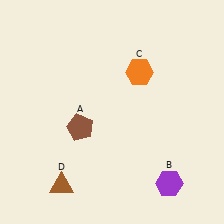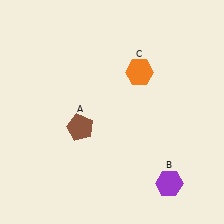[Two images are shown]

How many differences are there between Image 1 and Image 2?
There is 1 difference between the two images.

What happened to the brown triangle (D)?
The brown triangle (D) was removed in Image 2. It was in the bottom-left area of Image 1.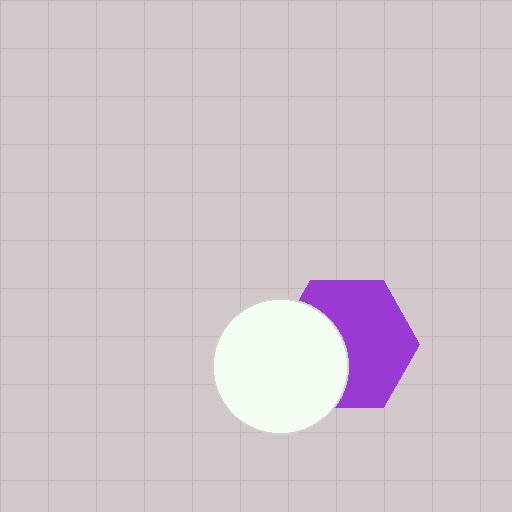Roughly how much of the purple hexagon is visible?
About half of it is visible (roughly 62%).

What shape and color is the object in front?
The object in front is a white circle.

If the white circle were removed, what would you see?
You would see the complete purple hexagon.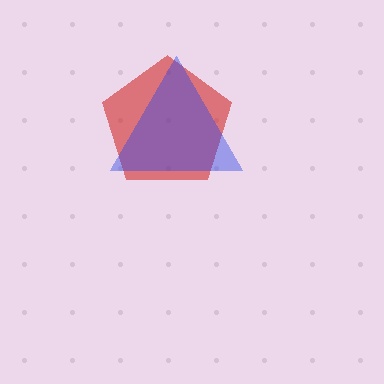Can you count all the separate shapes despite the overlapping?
Yes, there are 2 separate shapes.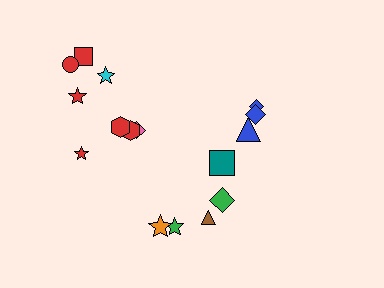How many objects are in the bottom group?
There are 4 objects.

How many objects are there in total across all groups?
There are 16 objects.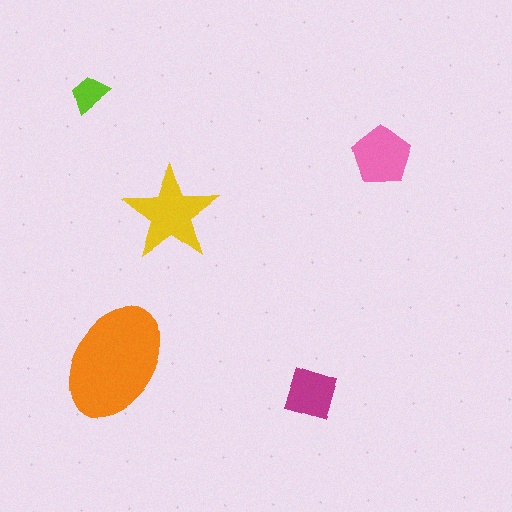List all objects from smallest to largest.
The lime trapezoid, the magenta diamond, the pink pentagon, the yellow star, the orange ellipse.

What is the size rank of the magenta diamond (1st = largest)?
4th.